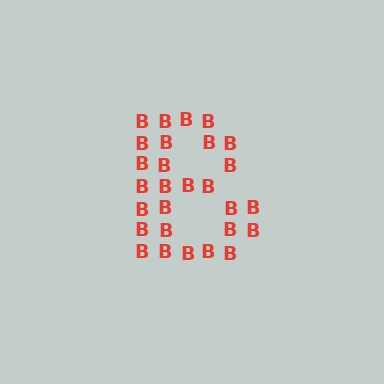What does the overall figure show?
The overall figure shows the letter B.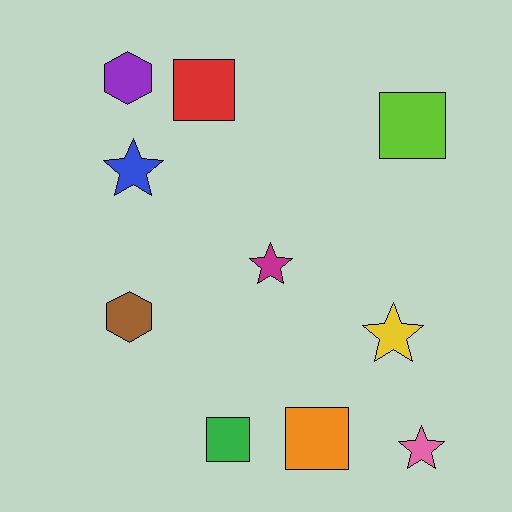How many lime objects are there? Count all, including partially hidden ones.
There is 1 lime object.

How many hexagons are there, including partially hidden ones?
There are 2 hexagons.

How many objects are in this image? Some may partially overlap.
There are 10 objects.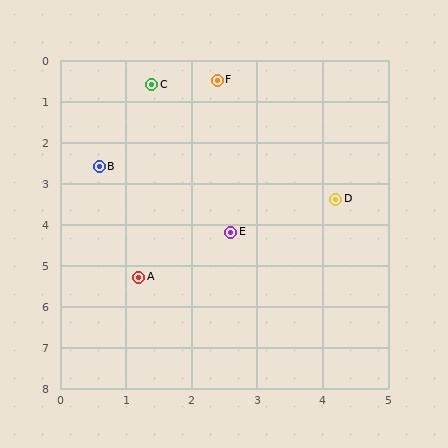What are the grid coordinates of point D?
Point D is at approximately (4.2, 3.4).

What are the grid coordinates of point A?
Point A is at approximately (1.2, 5.3).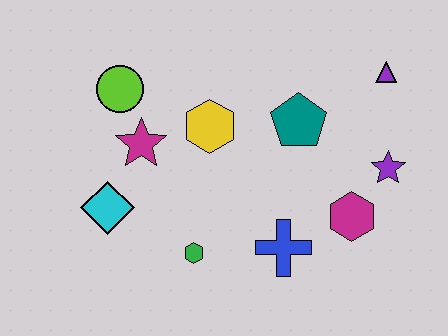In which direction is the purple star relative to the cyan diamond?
The purple star is to the right of the cyan diamond.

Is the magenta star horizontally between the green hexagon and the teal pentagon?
No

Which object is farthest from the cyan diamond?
The purple triangle is farthest from the cyan diamond.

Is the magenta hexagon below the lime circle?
Yes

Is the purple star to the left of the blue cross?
No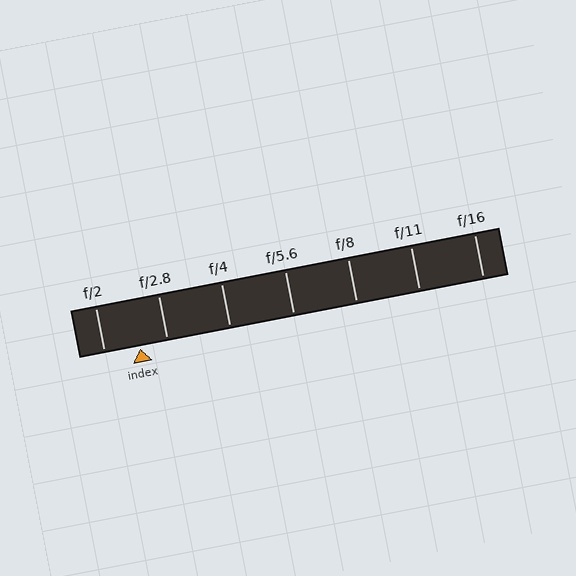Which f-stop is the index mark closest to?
The index mark is closest to f/2.8.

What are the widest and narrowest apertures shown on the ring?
The widest aperture shown is f/2 and the narrowest is f/16.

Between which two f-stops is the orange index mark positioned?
The index mark is between f/2 and f/2.8.